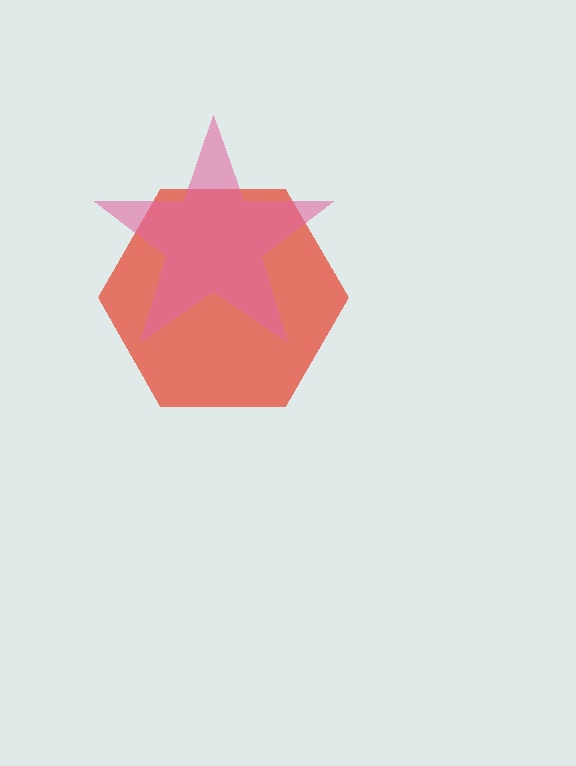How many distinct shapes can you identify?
There are 2 distinct shapes: a red hexagon, a pink star.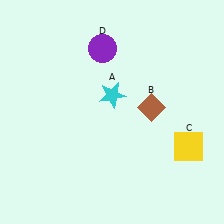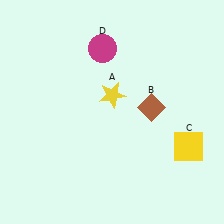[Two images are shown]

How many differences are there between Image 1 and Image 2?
There are 2 differences between the two images.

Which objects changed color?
A changed from cyan to yellow. D changed from purple to magenta.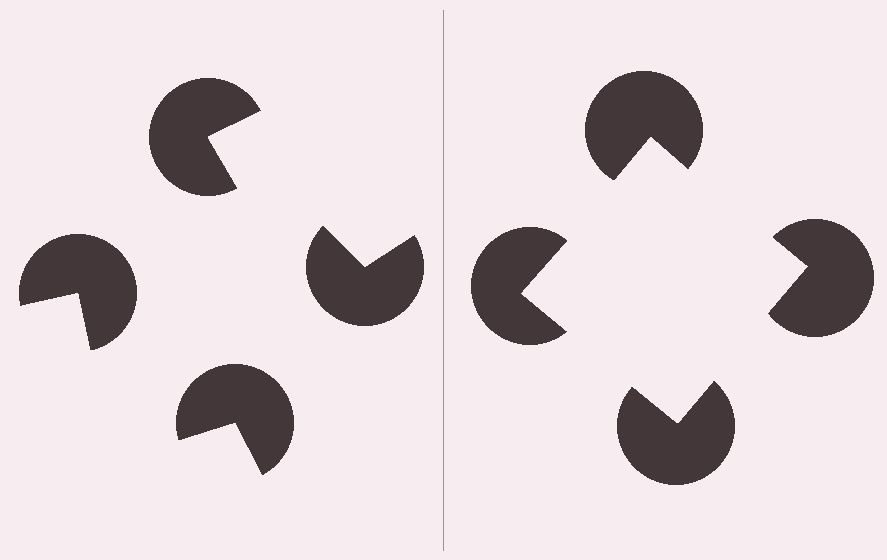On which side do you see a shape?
An illusory square appears on the right side. On the left side the wedge cuts are rotated, so no coherent shape forms.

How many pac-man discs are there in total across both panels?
8 — 4 on each side.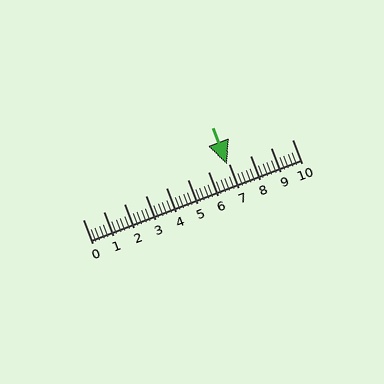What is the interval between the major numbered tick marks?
The major tick marks are spaced 1 units apart.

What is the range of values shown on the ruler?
The ruler shows values from 0 to 10.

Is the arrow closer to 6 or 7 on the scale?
The arrow is closer to 7.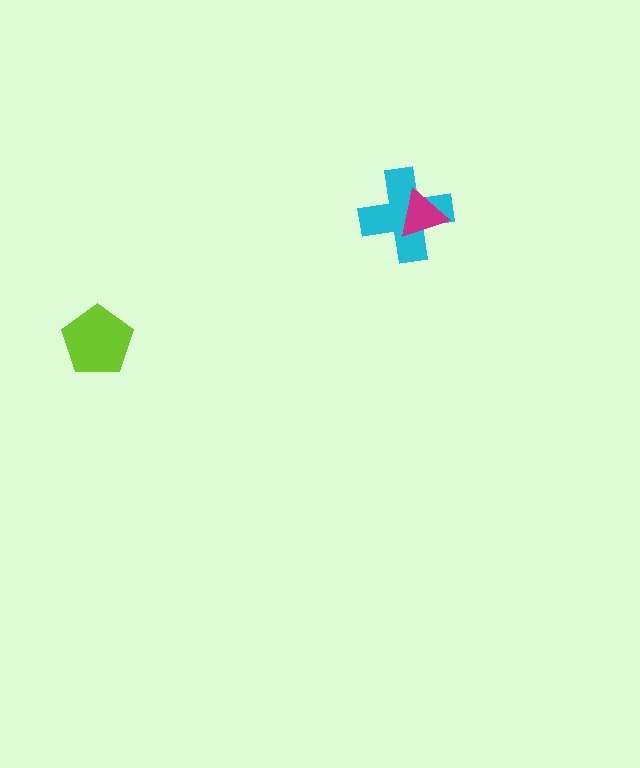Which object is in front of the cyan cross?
The magenta triangle is in front of the cyan cross.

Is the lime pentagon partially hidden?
No, no other shape covers it.